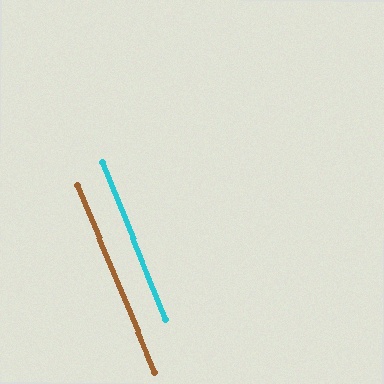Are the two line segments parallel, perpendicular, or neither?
Parallel — their directions differ by only 0.3°.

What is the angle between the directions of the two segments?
Approximately 0 degrees.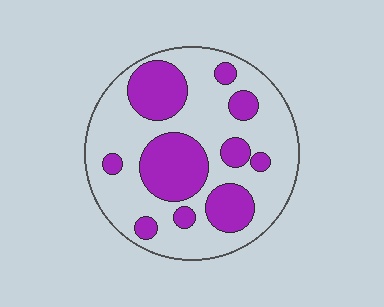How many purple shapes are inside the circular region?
10.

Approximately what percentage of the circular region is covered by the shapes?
Approximately 35%.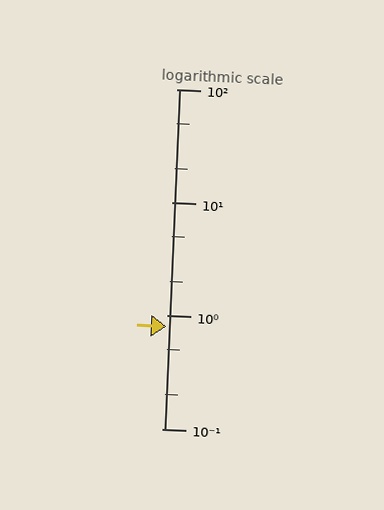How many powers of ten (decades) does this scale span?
The scale spans 3 decades, from 0.1 to 100.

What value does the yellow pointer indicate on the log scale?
The pointer indicates approximately 0.81.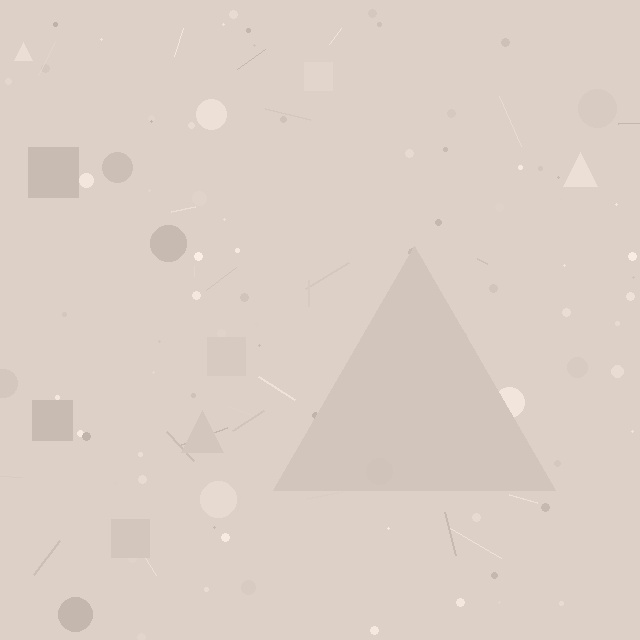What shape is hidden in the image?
A triangle is hidden in the image.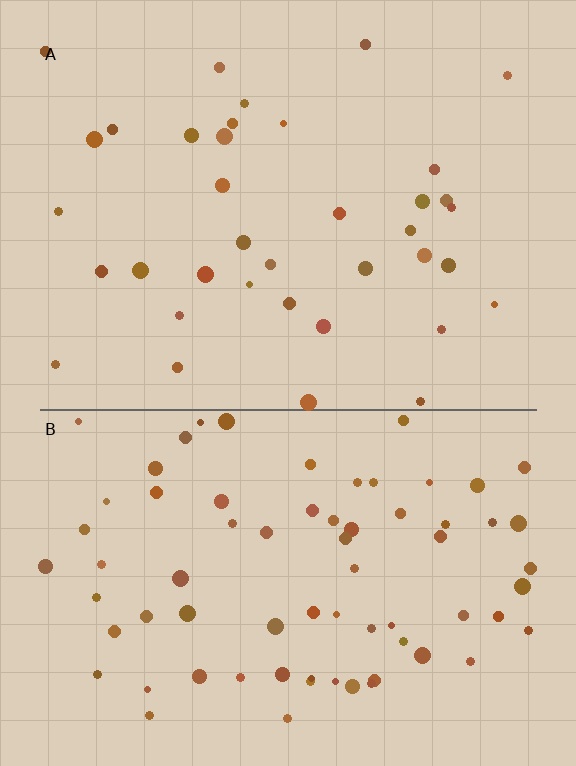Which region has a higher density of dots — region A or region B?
B (the bottom).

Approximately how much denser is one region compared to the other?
Approximately 2.0× — region B over region A.